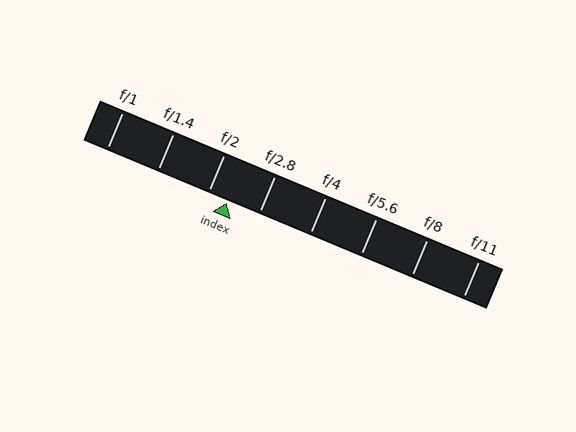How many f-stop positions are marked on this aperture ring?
There are 8 f-stop positions marked.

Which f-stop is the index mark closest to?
The index mark is closest to f/2.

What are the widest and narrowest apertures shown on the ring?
The widest aperture shown is f/1 and the narrowest is f/11.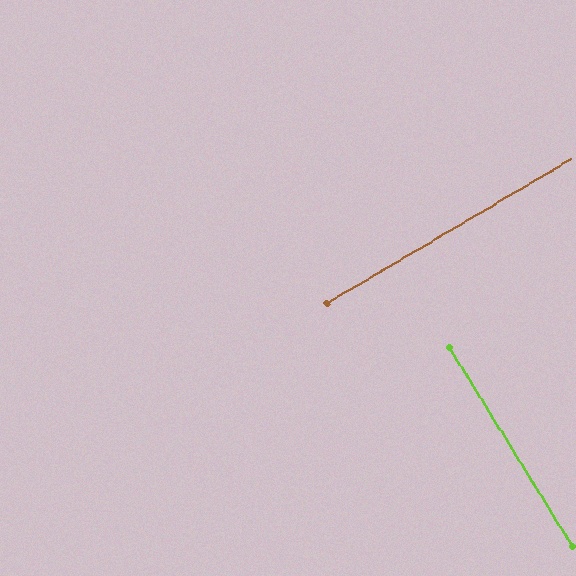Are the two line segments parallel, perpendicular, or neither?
Perpendicular — they meet at approximately 89°.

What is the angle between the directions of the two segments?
Approximately 89 degrees.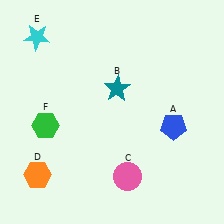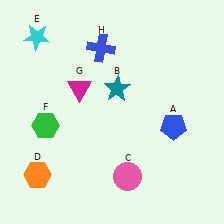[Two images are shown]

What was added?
A magenta triangle (G), a blue cross (H) were added in Image 2.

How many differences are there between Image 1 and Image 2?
There are 2 differences between the two images.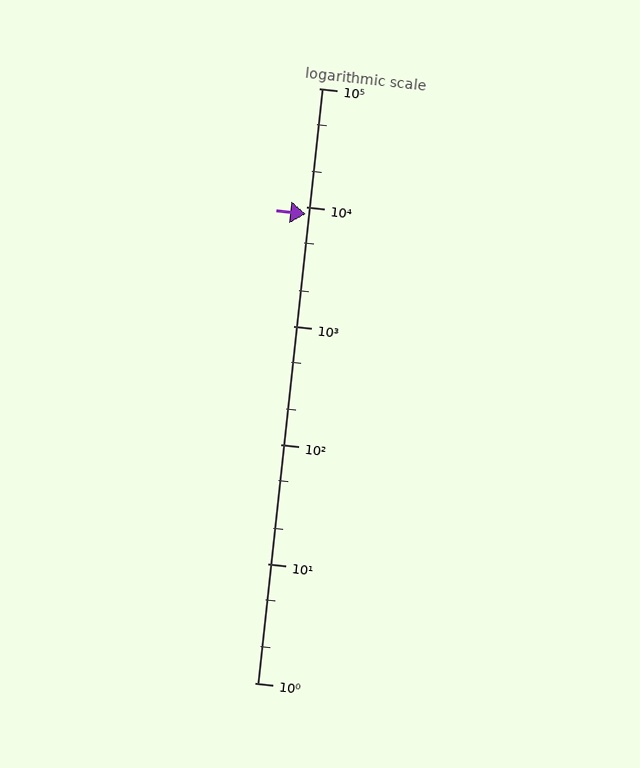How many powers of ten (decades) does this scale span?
The scale spans 5 decades, from 1 to 100000.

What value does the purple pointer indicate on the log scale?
The pointer indicates approximately 8800.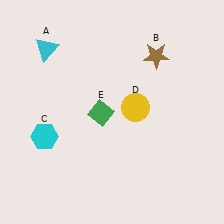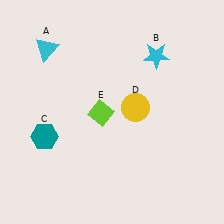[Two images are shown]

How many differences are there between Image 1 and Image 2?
There are 3 differences between the two images.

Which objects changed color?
B changed from brown to cyan. C changed from cyan to teal. E changed from green to lime.